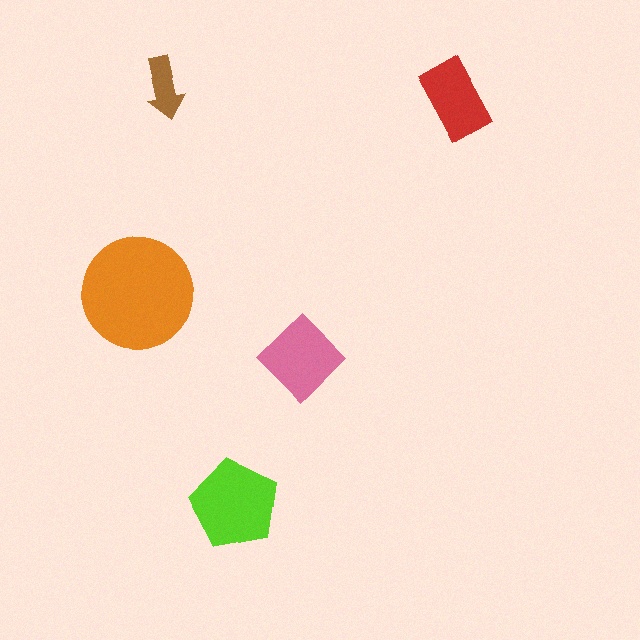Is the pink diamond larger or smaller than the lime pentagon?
Smaller.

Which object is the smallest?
The brown arrow.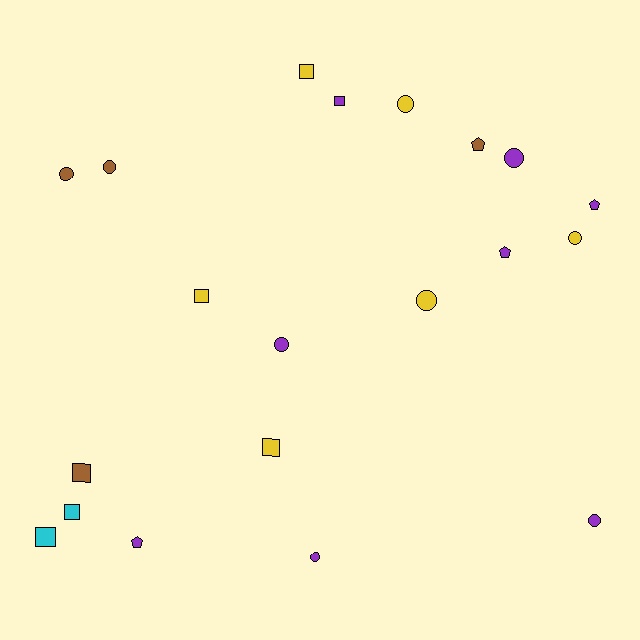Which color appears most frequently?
Purple, with 8 objects.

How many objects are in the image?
There are 20 objects.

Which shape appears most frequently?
Circle, with 9 objects.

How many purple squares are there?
There is 1 purple square.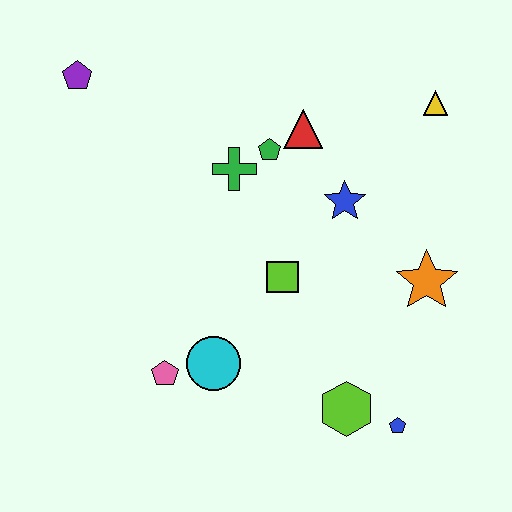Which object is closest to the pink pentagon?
The cyan circle is closest to the pink pentagon.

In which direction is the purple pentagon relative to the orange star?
The purple pentagon is to the left of the orange star.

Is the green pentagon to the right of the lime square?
No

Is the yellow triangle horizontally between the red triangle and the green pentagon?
No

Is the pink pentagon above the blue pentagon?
Yes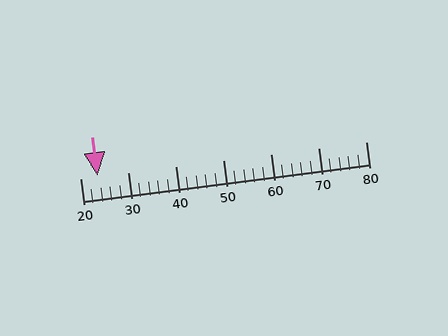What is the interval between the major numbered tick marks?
The major tick marks are spaced 10 units apart.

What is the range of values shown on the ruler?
The ruler shows values from 20 to 80.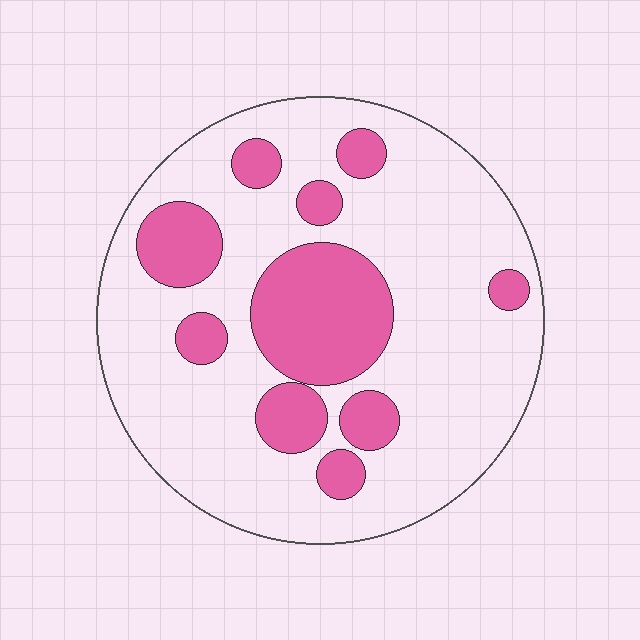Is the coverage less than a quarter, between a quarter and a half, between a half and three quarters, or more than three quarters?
Between a quarter and a half.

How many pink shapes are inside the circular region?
10.